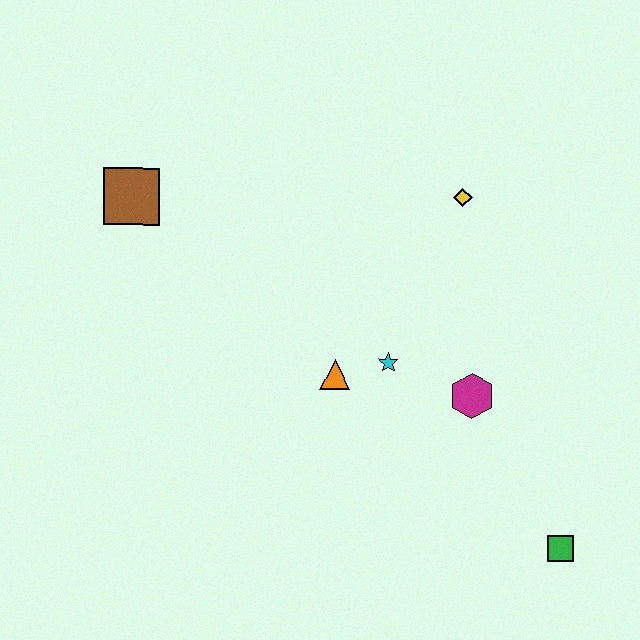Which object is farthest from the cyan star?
The brown square is farthest from the cyan star.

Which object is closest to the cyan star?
The orange triangle is closest to the cyan star.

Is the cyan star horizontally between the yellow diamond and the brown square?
Yes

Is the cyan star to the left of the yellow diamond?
Yes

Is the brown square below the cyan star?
No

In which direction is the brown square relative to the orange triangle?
The brown square is to the left of the orange triangle.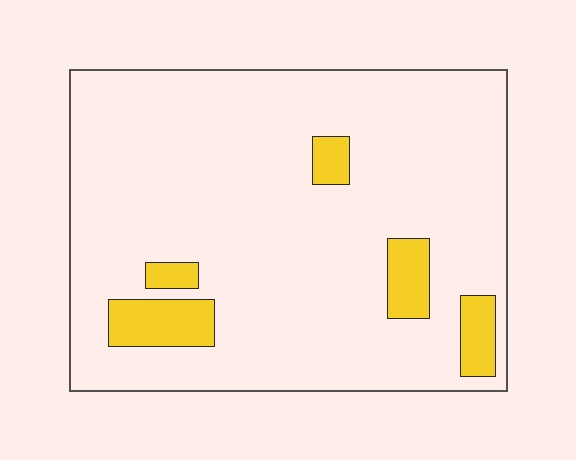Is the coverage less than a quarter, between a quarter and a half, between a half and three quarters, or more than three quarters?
Less than a quarter.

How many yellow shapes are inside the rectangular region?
5.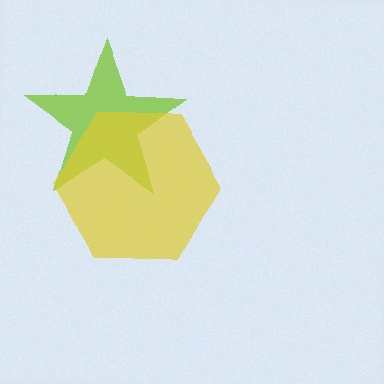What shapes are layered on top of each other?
The layered shapes are: a lime star, a yellow hexagon.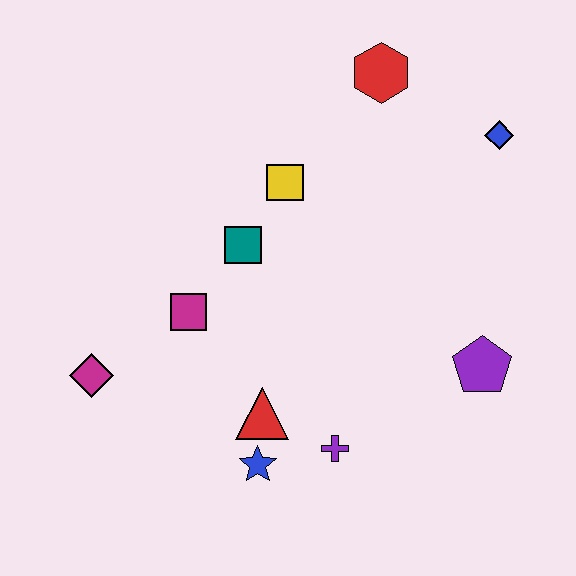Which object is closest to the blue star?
The red triangle is closest to the blue star.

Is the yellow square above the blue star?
Yes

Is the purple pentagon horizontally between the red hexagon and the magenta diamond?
No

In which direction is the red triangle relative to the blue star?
The red triangle is above the blue star.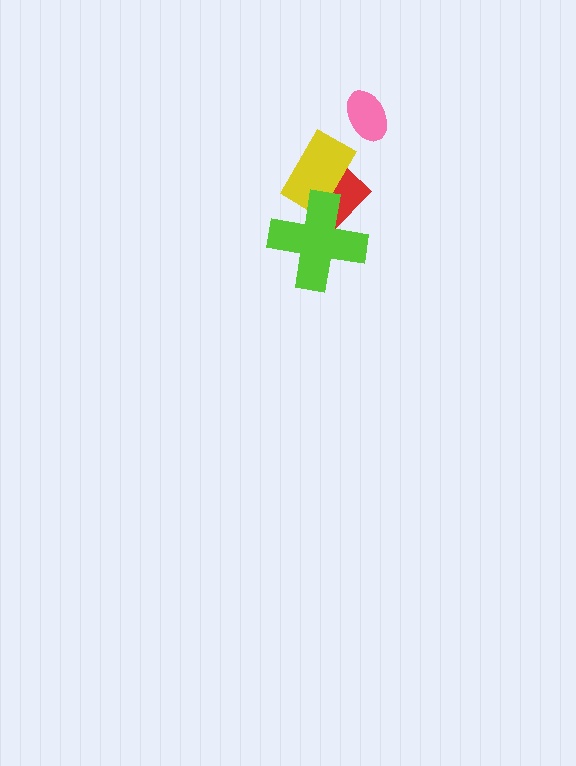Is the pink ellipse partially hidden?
No, no other shape covers it.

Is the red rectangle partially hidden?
Yes, it is partially covered by another shape.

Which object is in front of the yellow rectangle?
The lime cross is in front of the yellow rectangle.